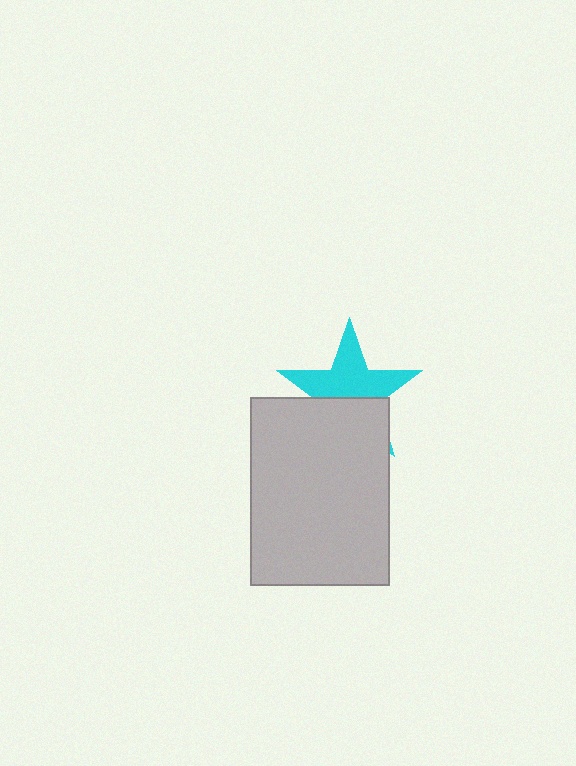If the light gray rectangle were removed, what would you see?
You would see the complete cyan star.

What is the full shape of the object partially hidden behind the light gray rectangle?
The partially hidden object is a cyan star.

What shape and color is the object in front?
The object in front is a light gray rectangle.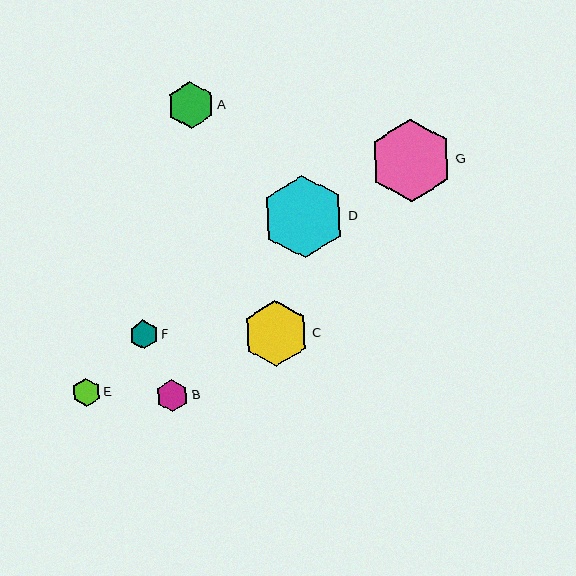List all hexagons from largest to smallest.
From largest to smallest: G, D, C, A, B, F, E.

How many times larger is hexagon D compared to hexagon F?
Hexagon D is approximately 2.9 times the size of hexagon F.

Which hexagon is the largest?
Hexagon G is the largest with a size of approximately 83 pixels.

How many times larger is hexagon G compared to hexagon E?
Hexagon G is approximately 2.9 times the size of hexagon E.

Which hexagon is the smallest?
Hexagon E is the smallest with a size of approximately 28 pixels.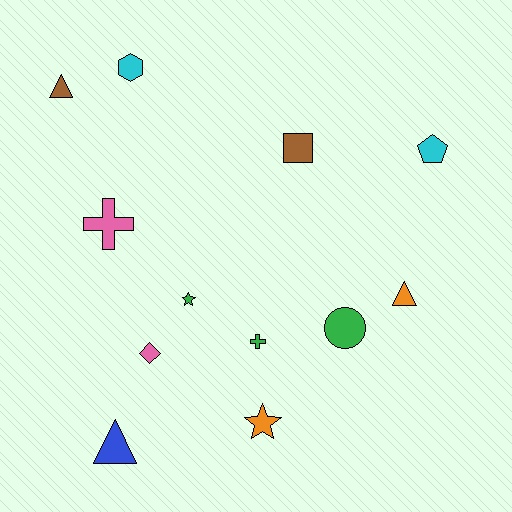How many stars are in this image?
There are 2 stars.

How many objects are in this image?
There are 12 objects.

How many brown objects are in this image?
There are 2 brown objects.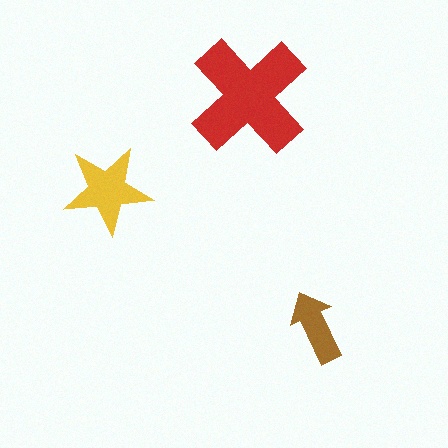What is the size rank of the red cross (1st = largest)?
1st.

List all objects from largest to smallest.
The red cross, the yellow star, the brown arrow.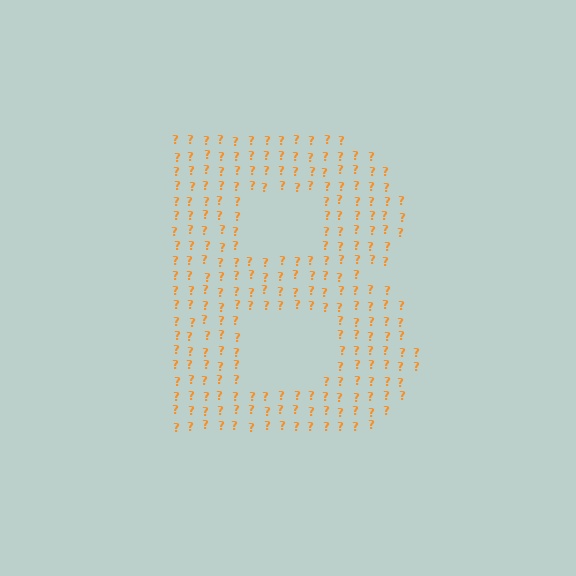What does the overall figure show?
The overall figure shows the letter B.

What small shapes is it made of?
It is made of small question marks.